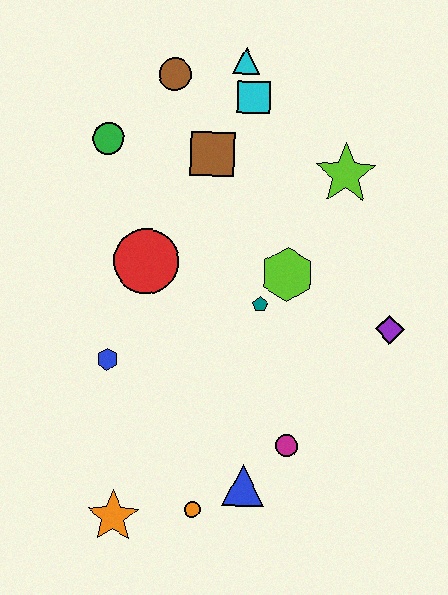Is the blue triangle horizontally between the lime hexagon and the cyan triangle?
Yes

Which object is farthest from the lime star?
The orange star is farthest from the lime star.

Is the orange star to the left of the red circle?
Yes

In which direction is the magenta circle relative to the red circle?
The magenta circle is below the red circle.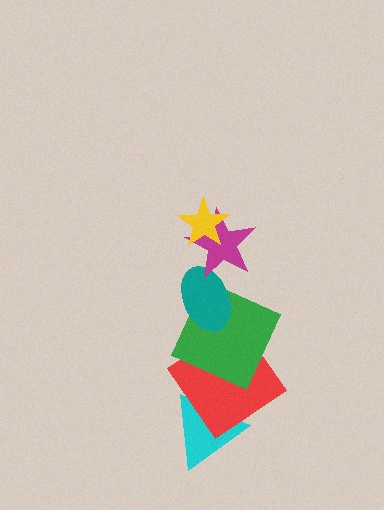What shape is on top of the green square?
The teal ellipse is on top of the green square.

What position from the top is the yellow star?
The yellow star is 1st from the top.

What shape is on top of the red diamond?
The green square is on top of the red diamond.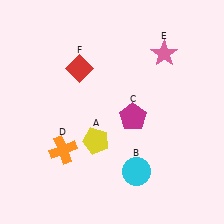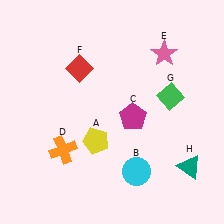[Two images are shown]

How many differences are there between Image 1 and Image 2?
There are 2 differences between the two images.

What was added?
A green diamond (G), a teal triangle (H) were added in Image 2.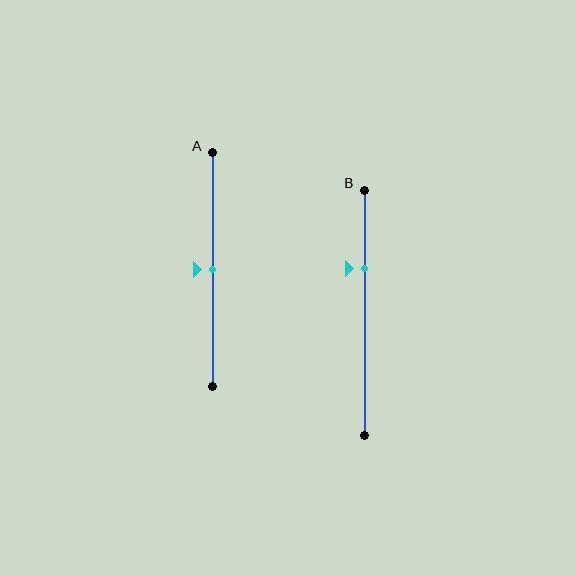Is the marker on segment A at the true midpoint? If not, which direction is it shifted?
Yes, the marker on segment A is at the true midpoint.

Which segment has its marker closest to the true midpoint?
Segment A has its marker closest to the true midpoint.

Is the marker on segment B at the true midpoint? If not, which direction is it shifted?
No, the marker on segment B is shifted upward by about 18% of the segment length.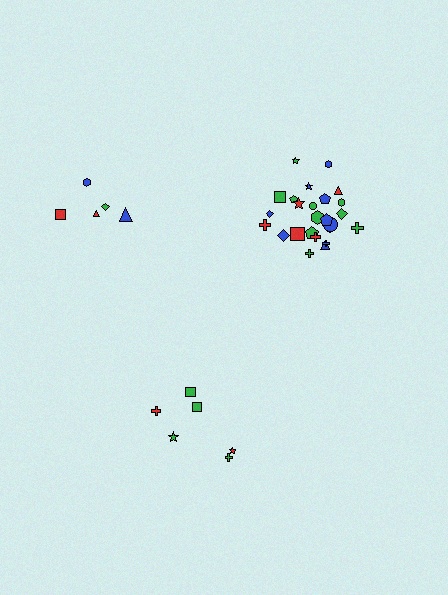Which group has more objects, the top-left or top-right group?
The top-right group.